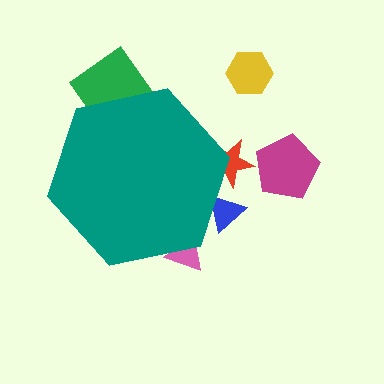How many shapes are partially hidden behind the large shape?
4 shapes are partially hidden.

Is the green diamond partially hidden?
Yes, the green diamond is partially hidden behind the teal hexagon.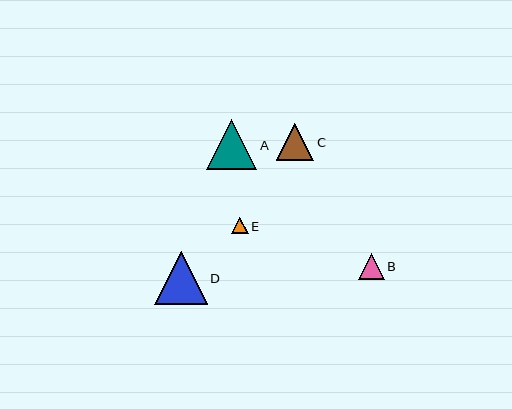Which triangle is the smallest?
Triangle E is the smallest with a size of approximately 17 pixels.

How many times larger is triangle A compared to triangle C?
Triangle A is approximately 1.3 times the size of triangle C.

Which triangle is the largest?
Triangle D is the largest with a size of approximately 53 pixels.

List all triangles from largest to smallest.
From largest to smallest: D, A, C, B, E.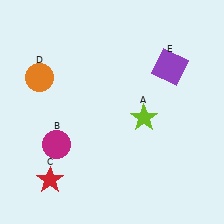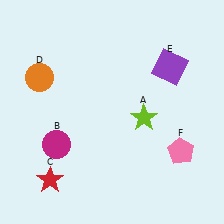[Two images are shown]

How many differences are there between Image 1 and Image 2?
There is 1 difference between the two images.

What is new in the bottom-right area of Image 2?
A pink pentagon (F) was added in the bottom-right area of Image 2.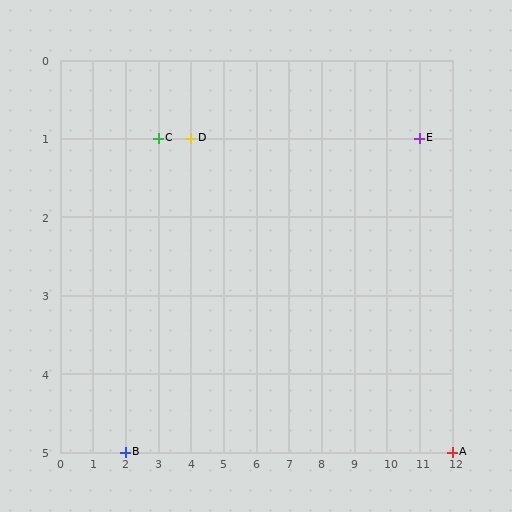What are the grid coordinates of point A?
Point A is at grid coordinates (12, 5).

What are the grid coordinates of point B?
Point B is at grid coordinates (2, 5).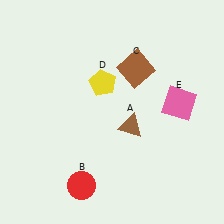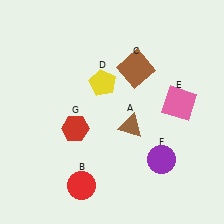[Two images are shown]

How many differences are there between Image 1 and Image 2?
There are 2 differences between the two images.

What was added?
A purple circle (F), a red hexagon (G) were added in Image 2.